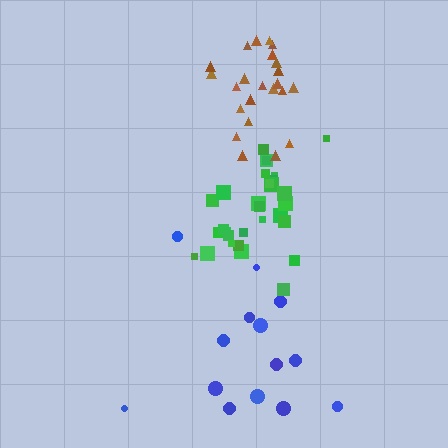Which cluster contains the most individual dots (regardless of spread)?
Green (30).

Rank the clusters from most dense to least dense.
green, brown, blue.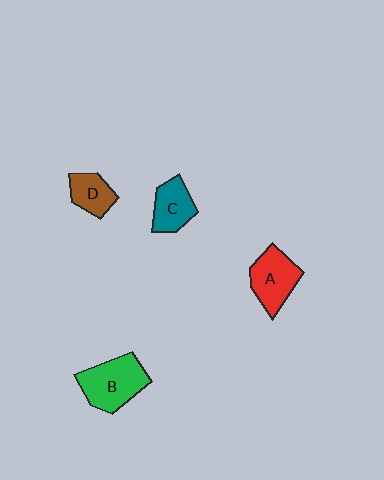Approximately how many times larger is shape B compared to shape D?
Approximately 1.8 times.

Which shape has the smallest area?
Shape D (brown).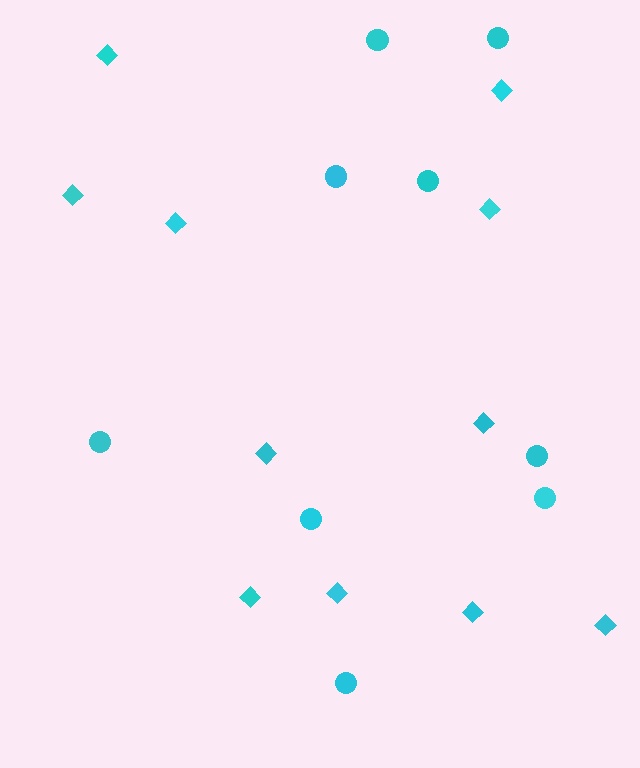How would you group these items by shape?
There are 2 groups: one group of diamonds (11) and one group of circles (9).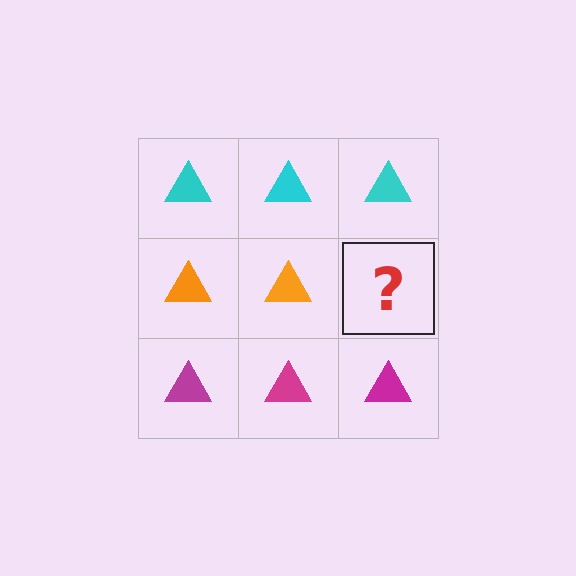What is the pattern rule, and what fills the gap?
The rule is that each row has a consistent color. The gap should be filled with an orange triangle.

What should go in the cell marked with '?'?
The missing cell should contain an orange triangle.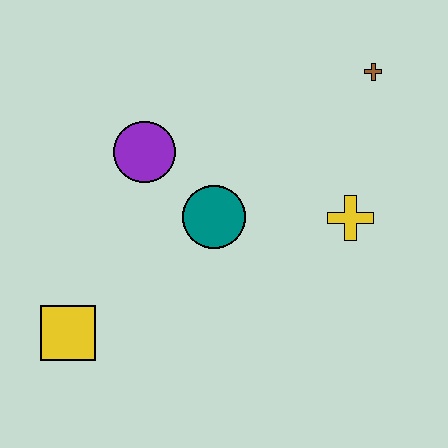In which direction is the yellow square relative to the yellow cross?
The yellow square is to the left of the yellow cross.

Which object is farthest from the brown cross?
The yellow square is farthest from the brown cross.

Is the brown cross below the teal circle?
No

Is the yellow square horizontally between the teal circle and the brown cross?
No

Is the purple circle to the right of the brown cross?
No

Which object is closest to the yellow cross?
The teal circle is closest to the yellow cross.